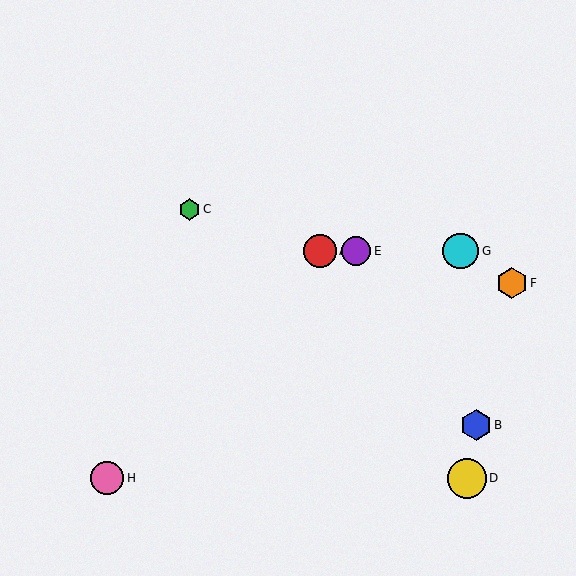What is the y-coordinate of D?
Object D is at y≈478.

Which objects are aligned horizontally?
Objects A, E, G are aligned horizontally.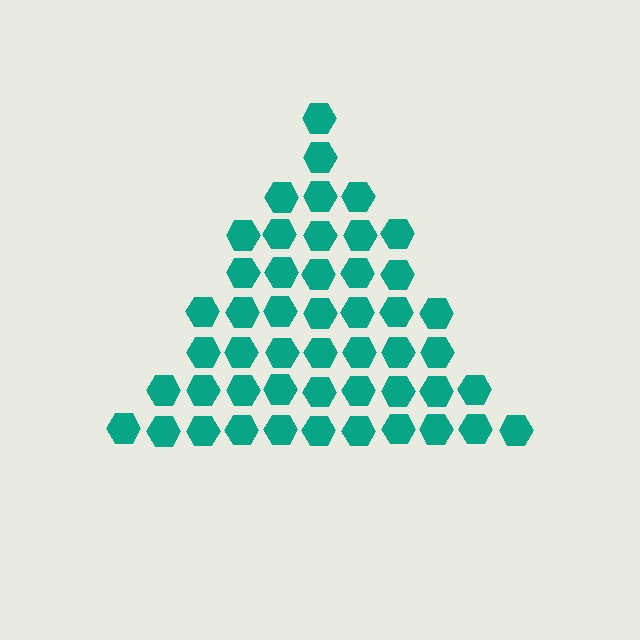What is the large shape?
The large shape is a triangle.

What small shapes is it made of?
It is made of small hexagons.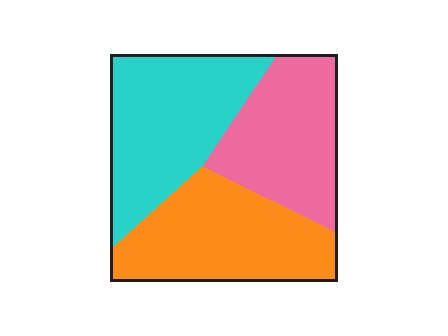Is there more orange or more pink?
Orange.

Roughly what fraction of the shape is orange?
Orange covers 35% of the shape.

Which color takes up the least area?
Pink, at roughly 30%.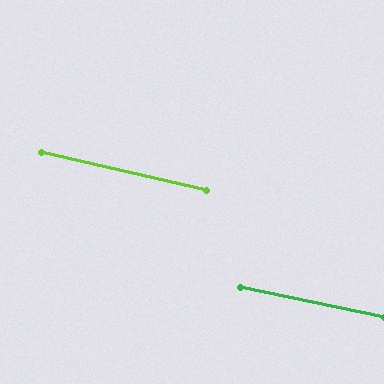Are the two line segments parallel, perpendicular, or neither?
Parallel — their directions differ by only 1.0°.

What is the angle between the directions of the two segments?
Approximately 1 degree.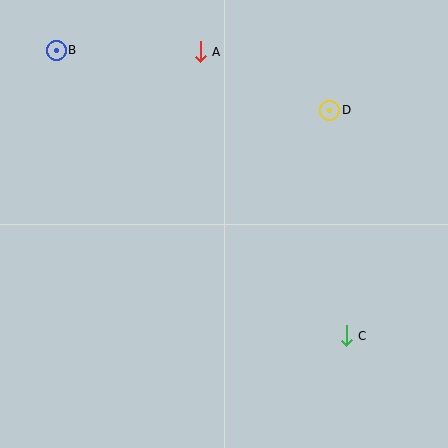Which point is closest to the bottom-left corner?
Point C is closest to the bottom-left corner.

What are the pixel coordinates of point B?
Point B is at (56, 50).